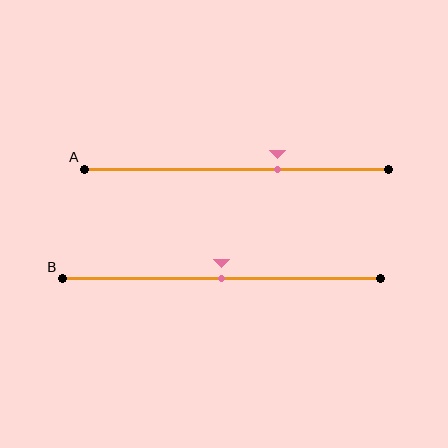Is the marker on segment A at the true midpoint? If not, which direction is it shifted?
No, the marker on segment A is shifted to the right by about 13% of the segment length.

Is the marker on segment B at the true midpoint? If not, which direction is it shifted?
Yes, the marker on segment B is at the true midpoint.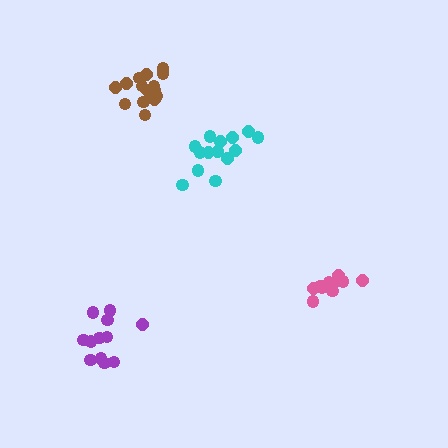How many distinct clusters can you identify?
There are 4 distinct clusters.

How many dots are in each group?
Group 1: 12 dots, Group 2: 12 dots, Group 3: 14 dots, Group 4: 15 dots (53 total).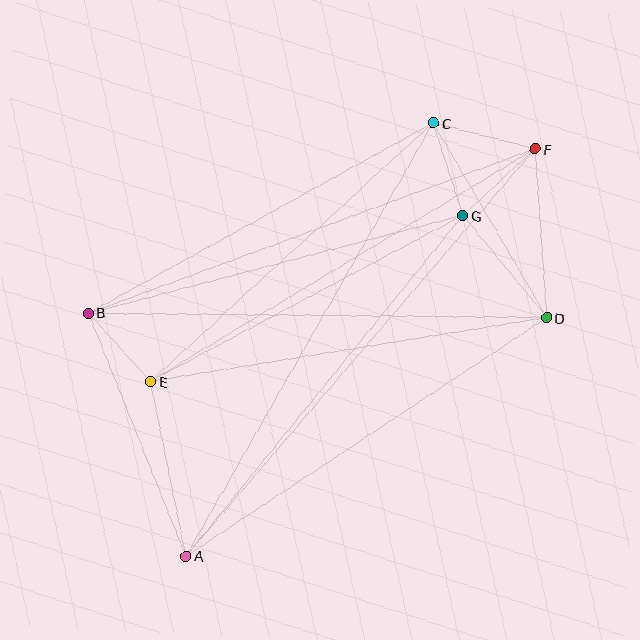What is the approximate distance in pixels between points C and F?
The distance between C and F is approximately 105 pixels.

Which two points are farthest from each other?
Points A and F are farthest from each other.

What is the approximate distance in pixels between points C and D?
The distance between C and D is approximately 225 pixels.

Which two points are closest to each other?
Points B and E are closest to each other.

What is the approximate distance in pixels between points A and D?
The distance between A and D is approximately 432 pixels.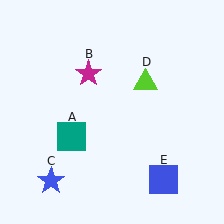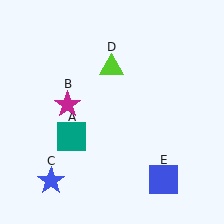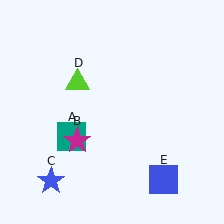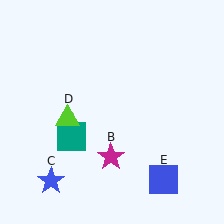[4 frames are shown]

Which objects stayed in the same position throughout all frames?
Teal square (object A) and blue star (object C) and blue square (object E) remained stationary.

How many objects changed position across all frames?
2 objects changed position: magenta star (object B), lime triangle (object D).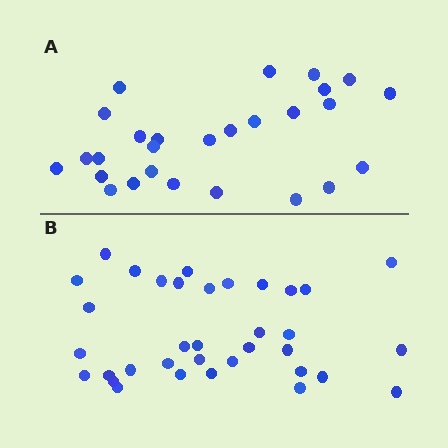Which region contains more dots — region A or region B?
Region B (the bottom region) has more dots.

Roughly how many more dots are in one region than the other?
Region B has roughly 8 or so more dots than region A.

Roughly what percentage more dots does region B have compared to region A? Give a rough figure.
About 30% more.